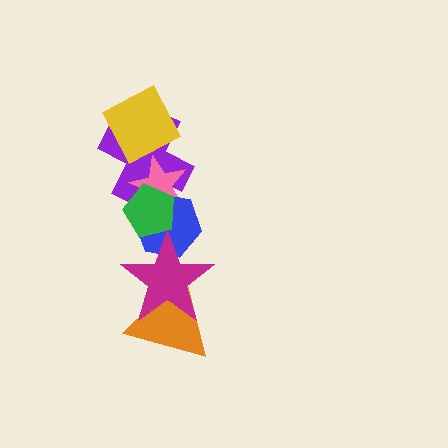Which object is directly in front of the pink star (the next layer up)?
The blue hexagon is directly in front of the pink star.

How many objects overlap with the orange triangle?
1 object overlaps with the orange triangle.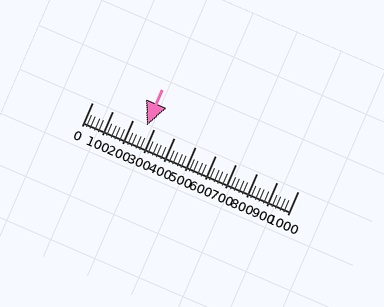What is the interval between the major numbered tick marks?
The major tick marks are spaced 100 units apart.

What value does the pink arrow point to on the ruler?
The pink arrow points to approximately 265.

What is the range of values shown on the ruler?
The ruler shows values from 0 to 1000.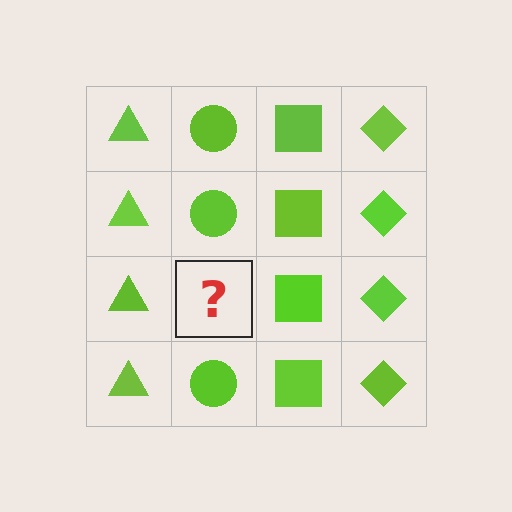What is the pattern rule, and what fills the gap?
The rule is that each column has a consistent shape. The gap should be filled with a lime circle.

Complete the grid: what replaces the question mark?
The question mark should be replaced with a lime circle.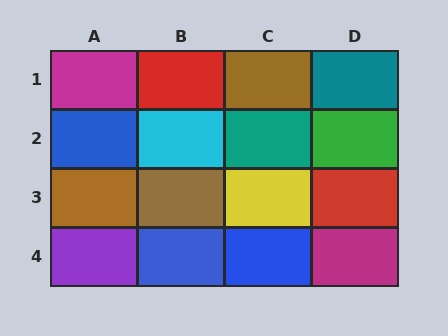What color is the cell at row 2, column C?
Teal.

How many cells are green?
1 cell is green.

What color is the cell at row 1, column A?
Magenta.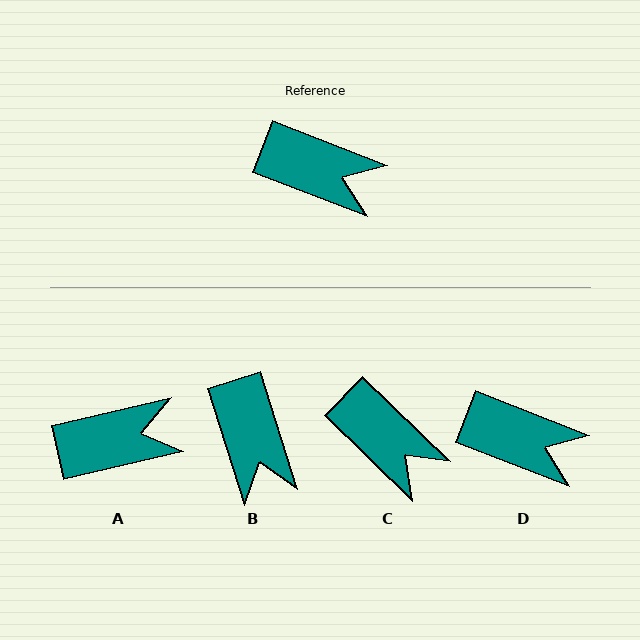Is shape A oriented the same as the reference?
No, it is off by about 34 degrees.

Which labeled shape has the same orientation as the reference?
D.